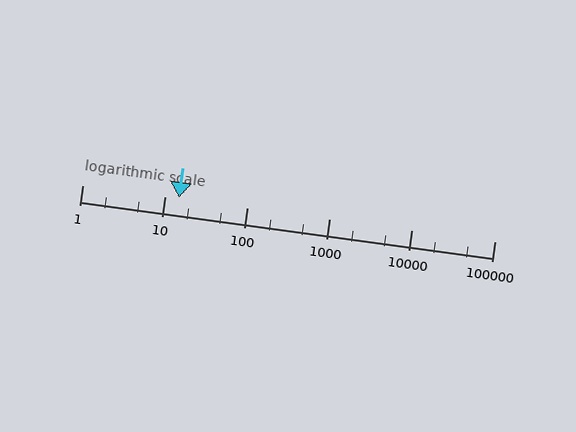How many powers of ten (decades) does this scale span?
The scale spans 5 decades, from 1 to 100000.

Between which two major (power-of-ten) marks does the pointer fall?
The pointer is between 10 and 100.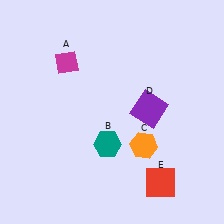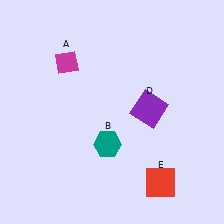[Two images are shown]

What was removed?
The orange hexagon (C) was removed in Image 2.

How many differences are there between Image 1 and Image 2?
There is 1 difference between the two images.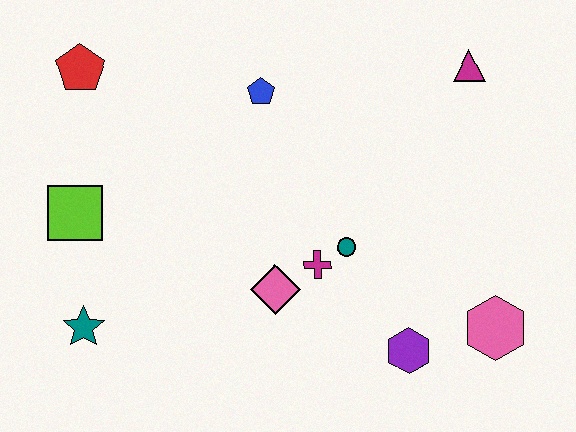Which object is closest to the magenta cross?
The teal circle is closest to the magenta cross.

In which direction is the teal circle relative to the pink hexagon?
The teal circle is to the left of the pink hexagon.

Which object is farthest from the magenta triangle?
The teal star is farthest from the magenta triangle.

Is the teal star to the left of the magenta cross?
Yes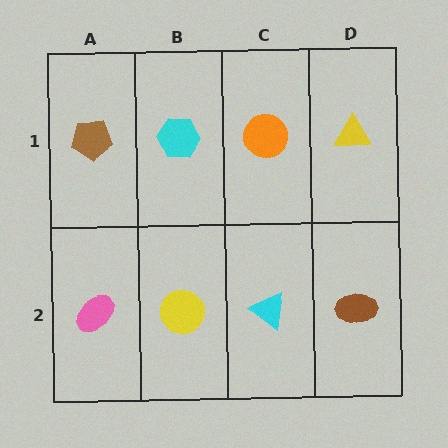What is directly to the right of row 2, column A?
A yellow circle.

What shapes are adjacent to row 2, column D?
A yellow triangle (row 1, column D), a cyan triangle (row 2, column C).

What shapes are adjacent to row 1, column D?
A brown ellipse (row 2, column D), an orange circle (row 1, column C).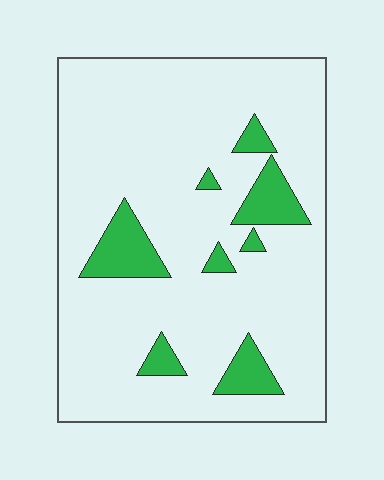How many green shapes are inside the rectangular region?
8.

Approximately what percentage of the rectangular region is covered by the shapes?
Approximately 15%.